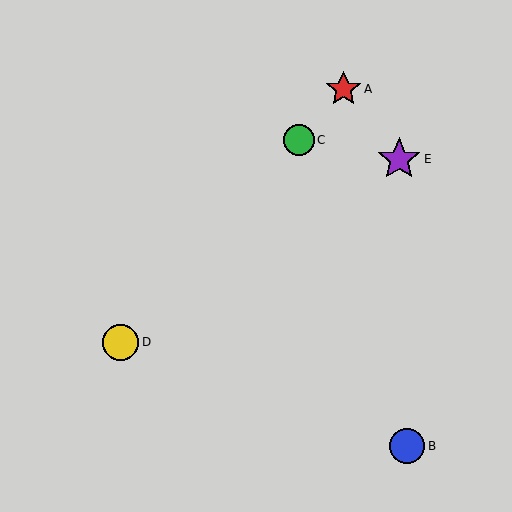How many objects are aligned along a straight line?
3 objects (A, C, D) are aligned along a straight line.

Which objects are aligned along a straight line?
Objects A, C, D are aligned along a straight line.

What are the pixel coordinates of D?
Object D is at (121, 342).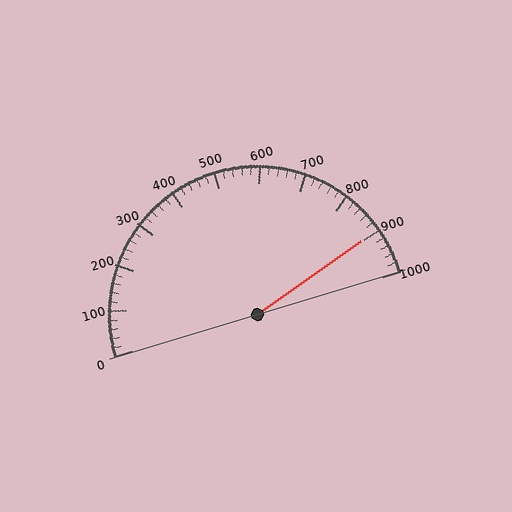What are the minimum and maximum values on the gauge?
The gauge ranges from 0 to 1000.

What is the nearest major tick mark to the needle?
The nearest major tick mark is 900.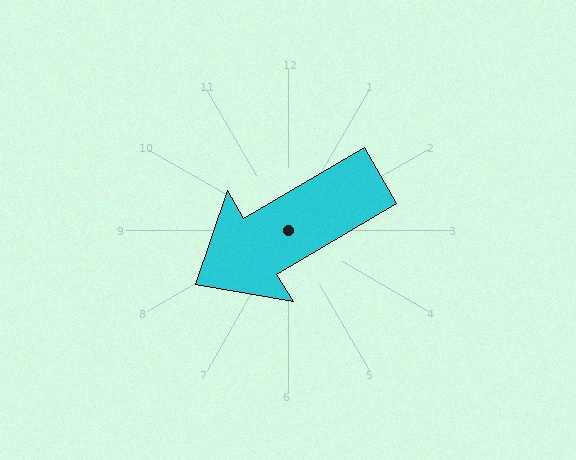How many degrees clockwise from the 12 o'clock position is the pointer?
Approximately 239 degrees.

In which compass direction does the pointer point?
Southwest.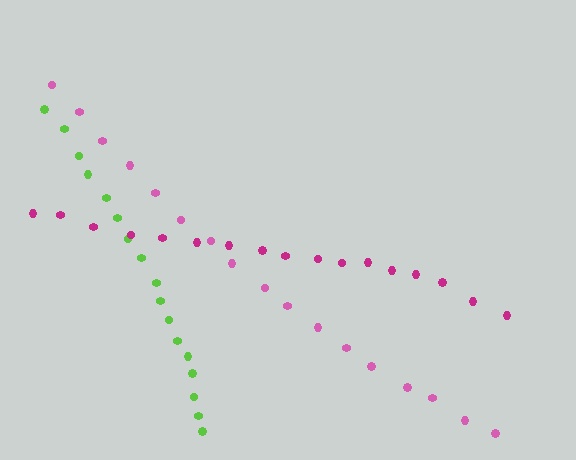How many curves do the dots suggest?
There are 3 distinct paths.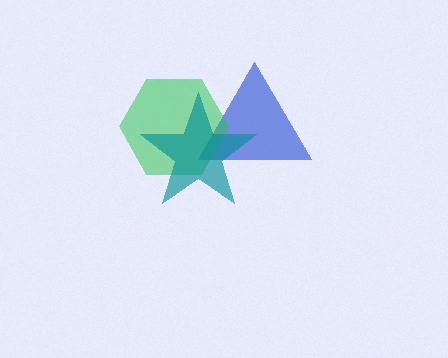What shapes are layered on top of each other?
The layered shapes are: a blue triangle, a green hexagon, a teal star.